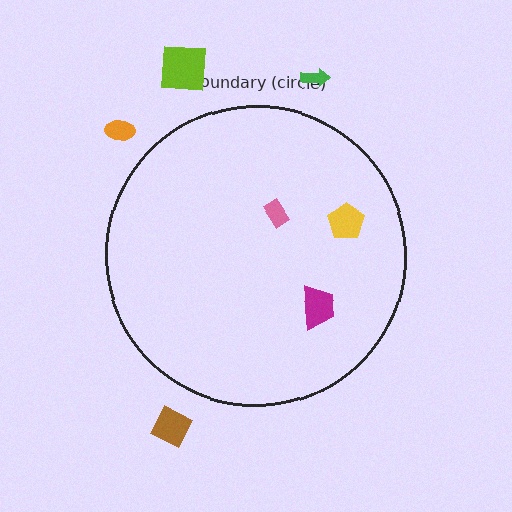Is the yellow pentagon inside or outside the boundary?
Inside.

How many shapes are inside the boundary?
3 inside, 4 outside.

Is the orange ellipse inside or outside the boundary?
Outside.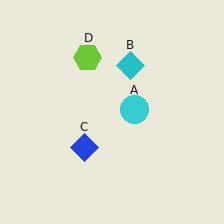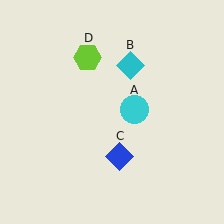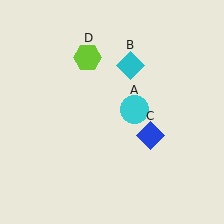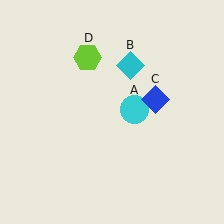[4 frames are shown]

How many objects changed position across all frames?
1 object changed position: blue diamond (object C).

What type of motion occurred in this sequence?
The blue diamond (object C) rotated counterclockwise around the center of the scene.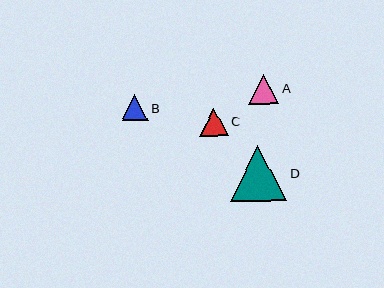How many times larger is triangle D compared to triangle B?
Triangle D is approximately 2.2 times the size of triangle B.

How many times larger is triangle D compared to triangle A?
Triangle D is approximately 1.9 times the size of triangle A.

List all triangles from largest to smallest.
From largest to smallest: D, A, C, B.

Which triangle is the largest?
Triangle D is the largest with a size of approximately 56 pixels.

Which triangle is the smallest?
Triangle B is the smallest with a size of approximately 26 pixels.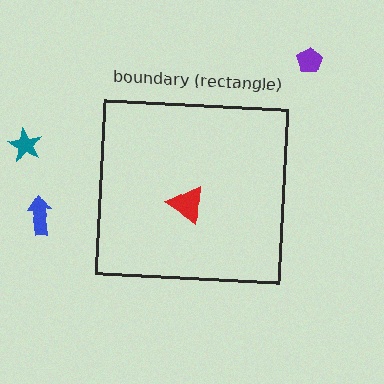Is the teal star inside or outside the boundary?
Outside.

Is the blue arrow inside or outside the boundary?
Outside.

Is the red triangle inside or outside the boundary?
Inside.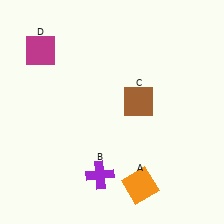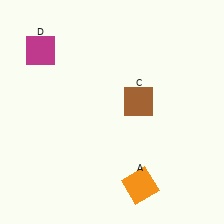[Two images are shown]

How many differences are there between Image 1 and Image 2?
There is 1 difference between the two images.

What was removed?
The purple cross (B) was removed in Image 2.